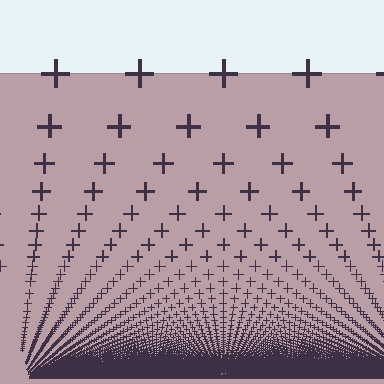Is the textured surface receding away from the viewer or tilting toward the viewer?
The surface appears to tilt toward the viewer. Texture elements get larger and sparser toward the top.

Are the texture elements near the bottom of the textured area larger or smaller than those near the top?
Smaller. The gradient is inverted — elements near the bottom are smaller and denser.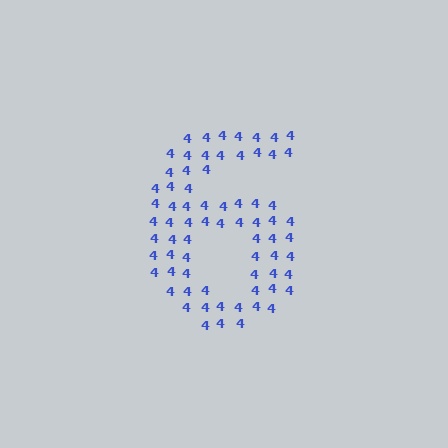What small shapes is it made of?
It is made of small digit 4's.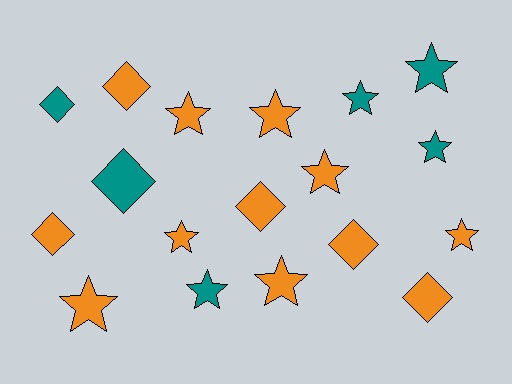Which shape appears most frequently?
Star, with 11 objects.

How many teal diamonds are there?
There are 2 teal diamonds.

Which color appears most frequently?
Orange, with 12 objects.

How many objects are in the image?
There are 18 objects.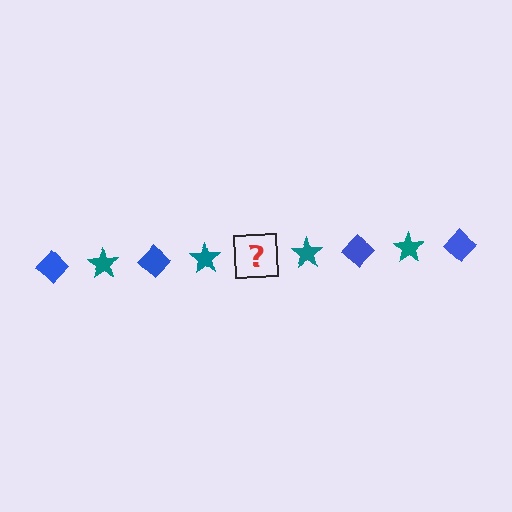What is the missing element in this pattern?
The missing element is a blue diamond.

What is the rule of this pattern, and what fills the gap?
The rule is that the pattern alternates between blue diamond and teal star. The gap should be filled with a blue diamond.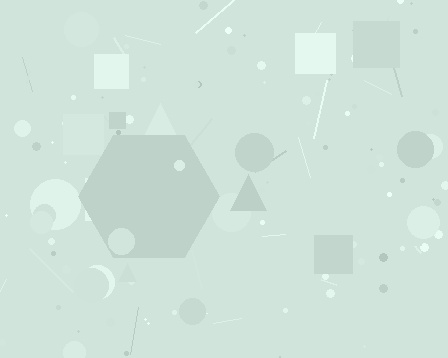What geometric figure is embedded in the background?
A hexagon is embedded in the background.